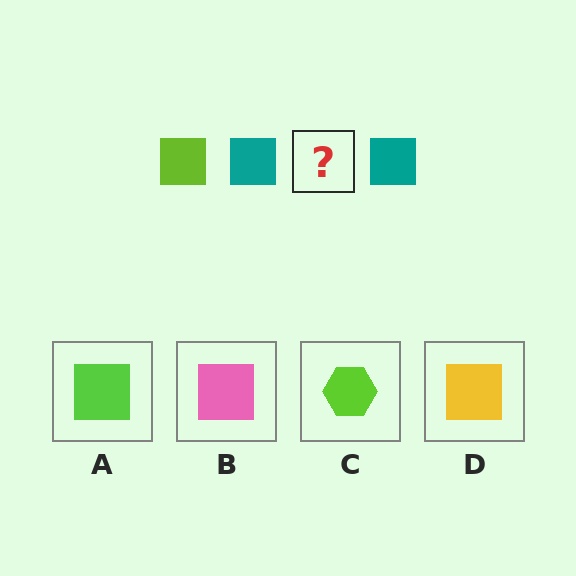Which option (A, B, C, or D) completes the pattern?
A.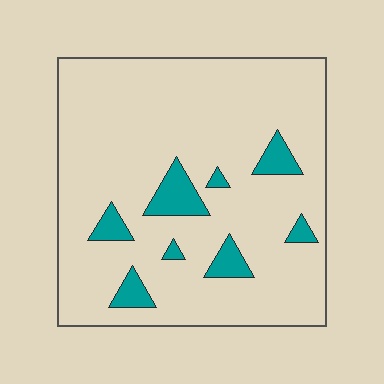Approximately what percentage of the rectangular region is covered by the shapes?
Approximately 10%.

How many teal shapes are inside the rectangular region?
8.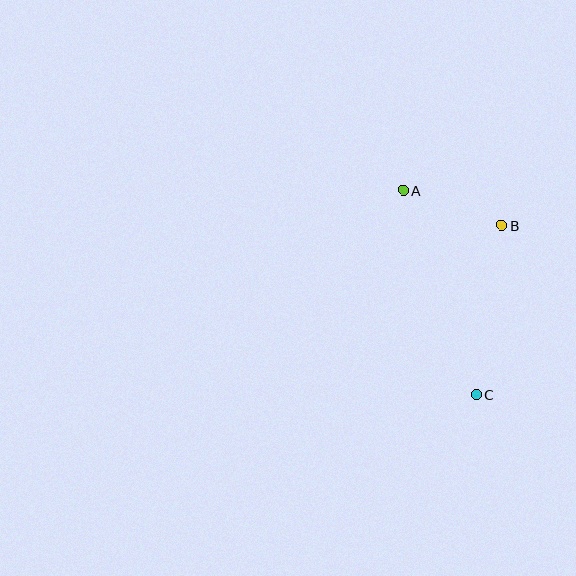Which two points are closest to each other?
Points A and B are closest to each other.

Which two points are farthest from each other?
Points A and C are farthest from each other.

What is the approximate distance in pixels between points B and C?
The distance between B and C is approximately 171 pixels.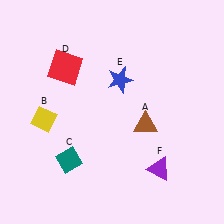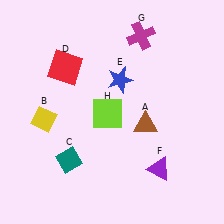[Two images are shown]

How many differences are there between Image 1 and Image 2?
There are 2 differences between the two images.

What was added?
A magenta cross (G), a lime square (H) were added in Image 2.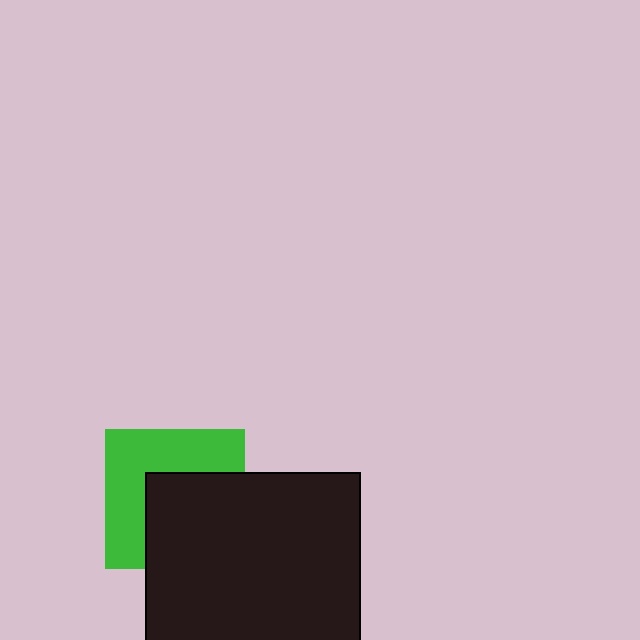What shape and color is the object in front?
The object in front is a black square.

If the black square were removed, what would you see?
You would see the complete green square.